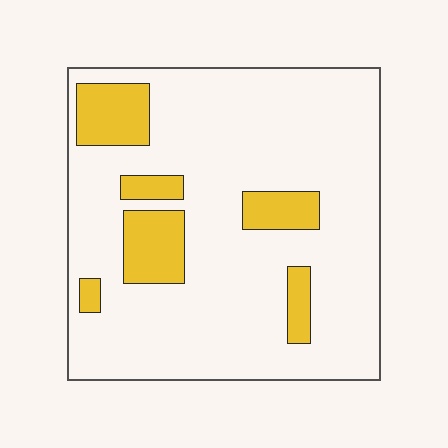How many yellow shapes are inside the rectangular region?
6.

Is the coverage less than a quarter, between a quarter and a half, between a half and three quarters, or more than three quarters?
Less than a quarter.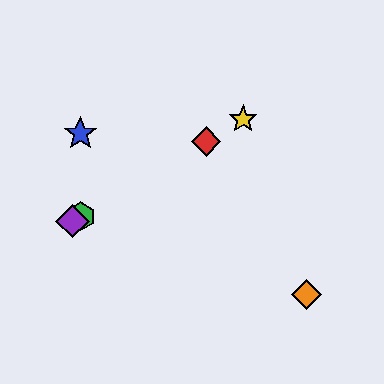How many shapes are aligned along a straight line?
4 shapes (the red diamond, the green hexagon, the yellow star, the purple diamond) are aligned along a straight line.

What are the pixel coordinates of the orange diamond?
The orange diamond is at (307, 295).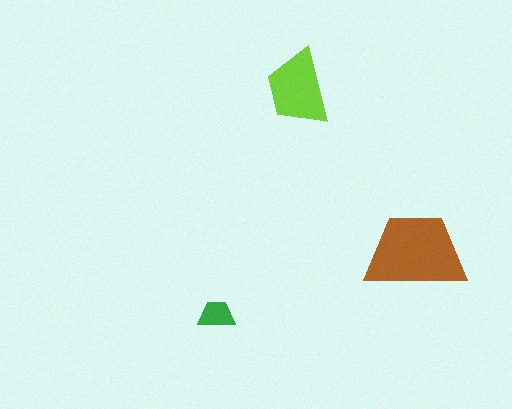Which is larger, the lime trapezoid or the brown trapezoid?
The brown one.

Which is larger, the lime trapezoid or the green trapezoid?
The lime one.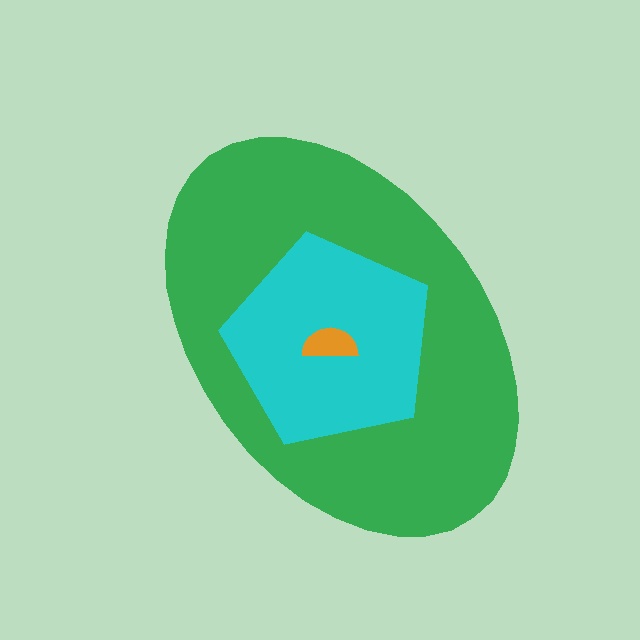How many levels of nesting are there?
3.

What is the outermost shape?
The green ellipse.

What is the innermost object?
The orange semicircle.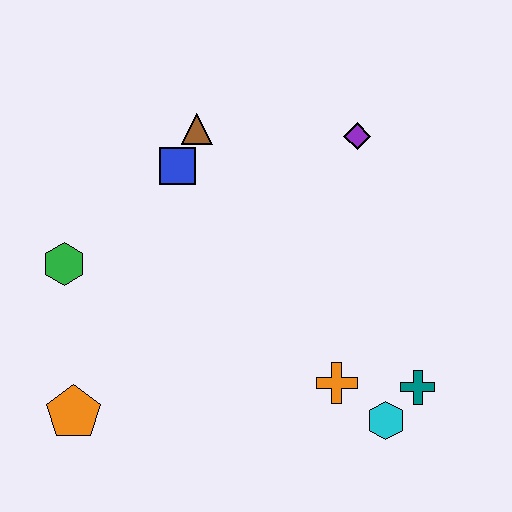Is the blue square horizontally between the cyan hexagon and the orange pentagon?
Yes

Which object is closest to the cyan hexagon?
The teal cross is closest to the cyan hexagon.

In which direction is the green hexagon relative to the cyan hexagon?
The green hexagon is to the left of the cyan hexagon.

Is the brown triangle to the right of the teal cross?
No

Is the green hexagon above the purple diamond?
No